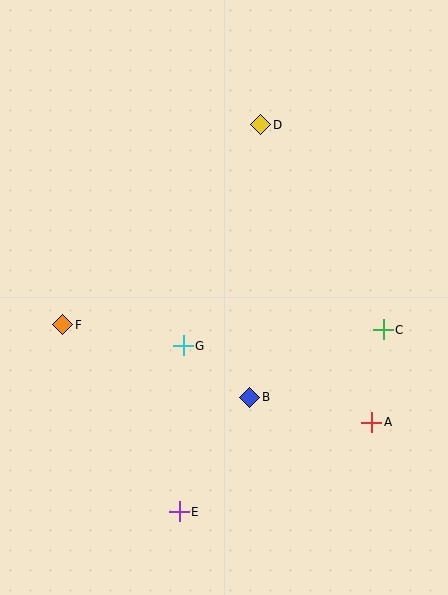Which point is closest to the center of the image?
Point G at (183, 346) is closest to the center.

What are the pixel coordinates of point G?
Point G is at (183, 346).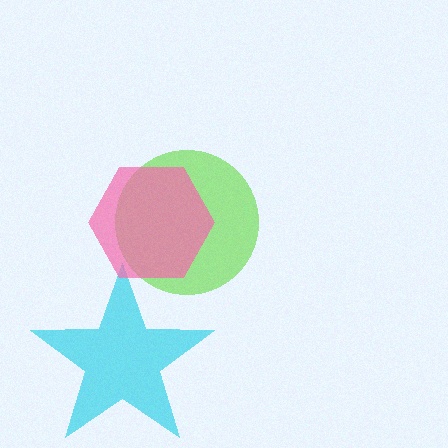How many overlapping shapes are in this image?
There are 3 overlapping shapes in the image.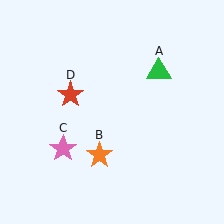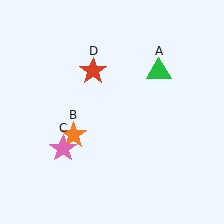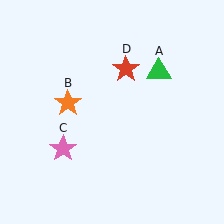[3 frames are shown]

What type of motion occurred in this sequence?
The orange star (object B), red star (object D) rotated clockwise around the center of the scene.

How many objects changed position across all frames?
2 objects changed position: orange star (object B), red star (object D).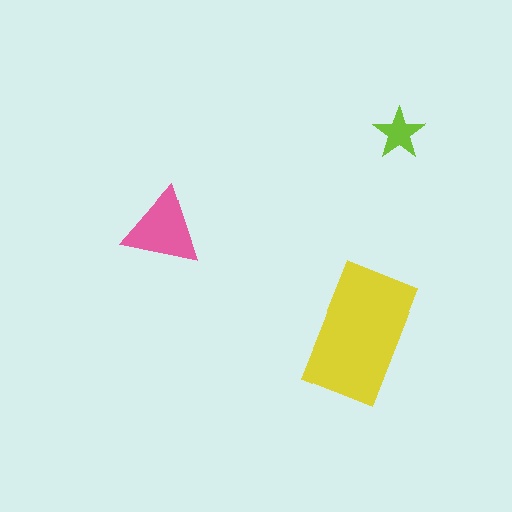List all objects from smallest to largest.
The lime star, the pink triangle, the yellow rectangle.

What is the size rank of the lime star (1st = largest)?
3rd.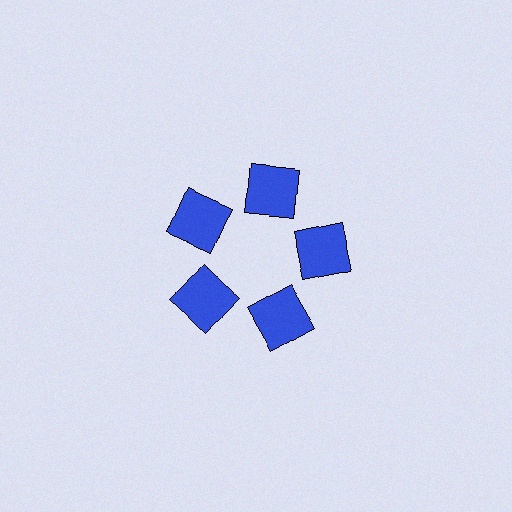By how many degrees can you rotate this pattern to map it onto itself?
The pattern maps onto itself every 72 degrees of rotation.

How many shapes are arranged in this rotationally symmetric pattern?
There are 5 shapes, arranged in 5 groups of 1.